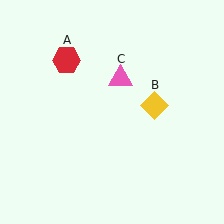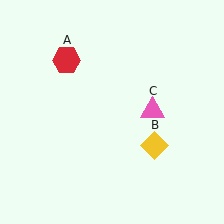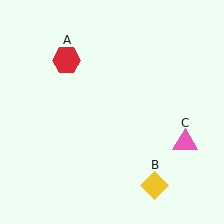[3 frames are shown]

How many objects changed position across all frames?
2 objects changed position: yellow diamond (object B), pink triangle (object C).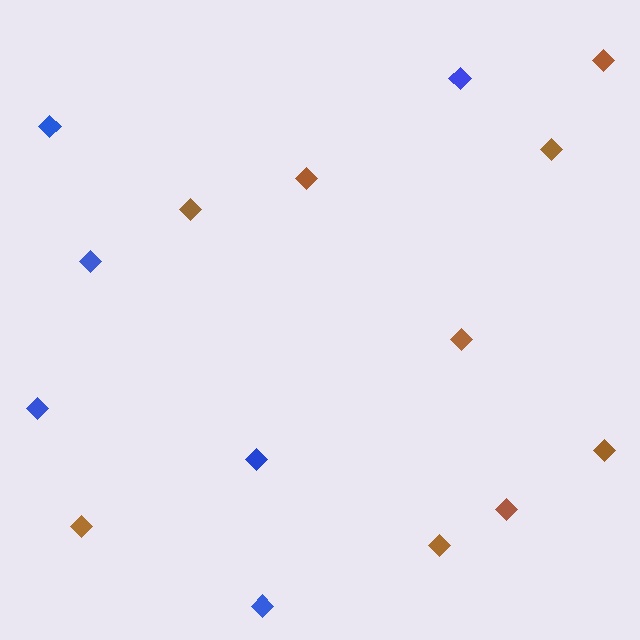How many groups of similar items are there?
There are 2 groups: one group of brown diamonds (9) and one group of blue diamonds (6).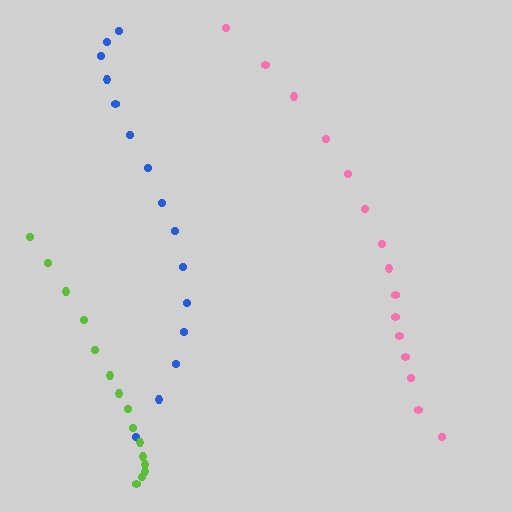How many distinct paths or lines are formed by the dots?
There are 3 distinct paths.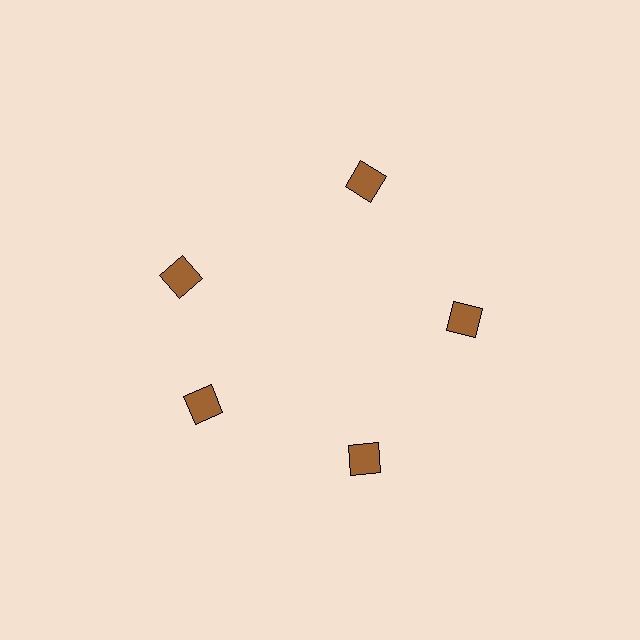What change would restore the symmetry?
The symmetry would be restored by rotating it back into even spacing with its neighbors so that all 5 squares sit at equal angles and equal distance from the center.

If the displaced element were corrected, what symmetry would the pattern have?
It would have 5-fold rotational symmetry — the pattern would map onto itself every 72 degrees.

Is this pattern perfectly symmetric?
No. The 5 brown squares are arranged in a ring, but one element near the 10 o'clock position is rotated out of alignment along the ring, breaking the 5-fold rotational symmetry.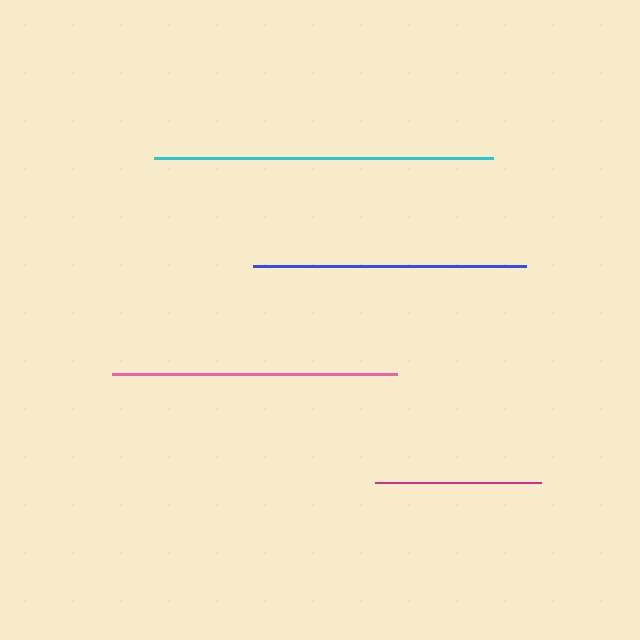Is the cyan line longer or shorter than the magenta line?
The cyan line is longer than the magenta line.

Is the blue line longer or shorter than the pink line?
The pink line is longer than the blue line.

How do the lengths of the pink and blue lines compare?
The pink and blue lines are approximately the same length.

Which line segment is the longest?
The cyan line is the longest at approximately 339 pixels.